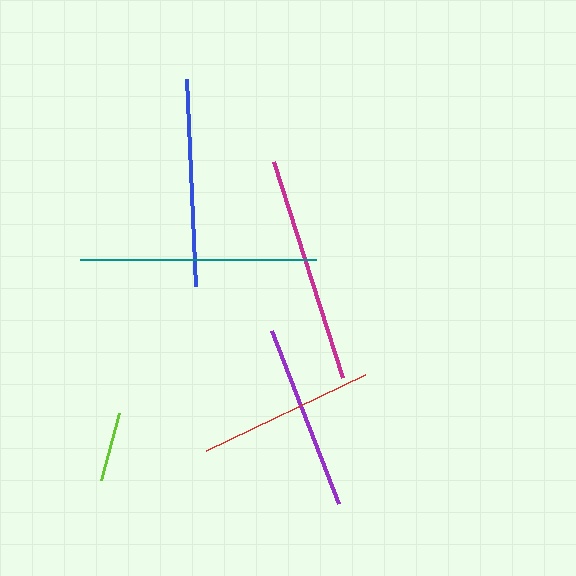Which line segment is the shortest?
The lime line is the shortest at approximately 69 pixels.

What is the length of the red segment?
The red segment is approximately 176 pixels long.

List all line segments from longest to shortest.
From longest to shortest: teal, magenta, blue, purple, red, lime.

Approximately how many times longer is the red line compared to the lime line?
The red line is approximately 2.5 times the length of the lime line.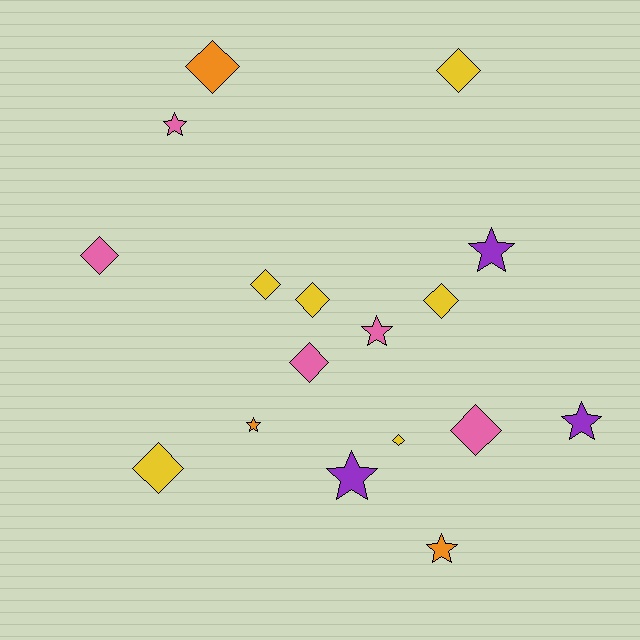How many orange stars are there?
There are 2 orange stars.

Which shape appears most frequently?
Diamond, with 10 objects.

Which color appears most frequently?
Yellow, with 6 objects.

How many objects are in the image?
There are 17 objects.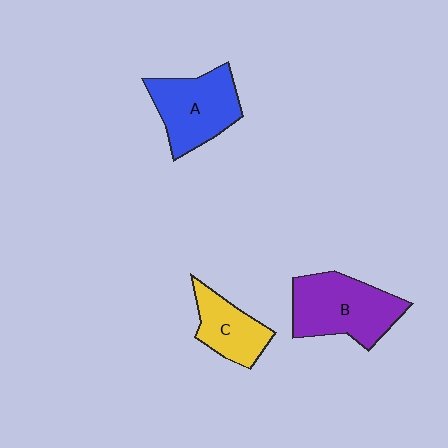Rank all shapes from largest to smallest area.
From largest to smallest: B (purple), A (blue), C (yellow).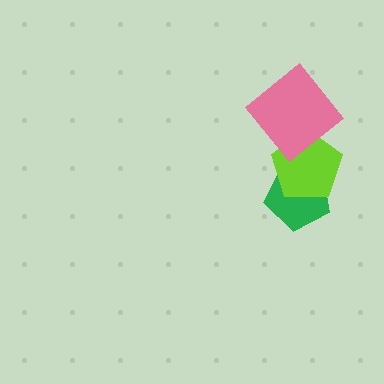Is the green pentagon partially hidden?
Yes, it is partially covered by another shape.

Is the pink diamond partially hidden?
No, no other shape covers it.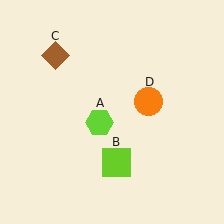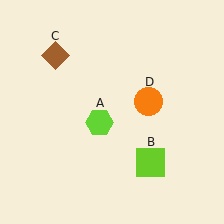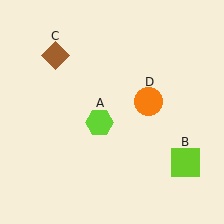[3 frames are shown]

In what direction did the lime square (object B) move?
The lime square (object B) moved right.